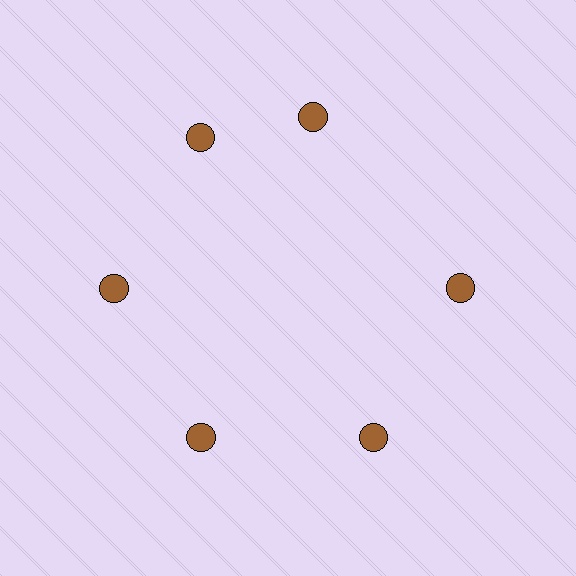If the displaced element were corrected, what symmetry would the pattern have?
It would have 6-fold rotational symmetry — the pattern would map onto itself every 60 degrees.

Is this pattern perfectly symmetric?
No. The 6 brown circles are arranged in a ring, but one element near the 1 o'clock position is rotated out of alignment along the ring, breaking the 6-fold rotational symmetry.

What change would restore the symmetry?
The symmetry would be restored by rotating it back into even spacing with its neighbors so that all 6 circles sit at equal angles and equal distance from the center.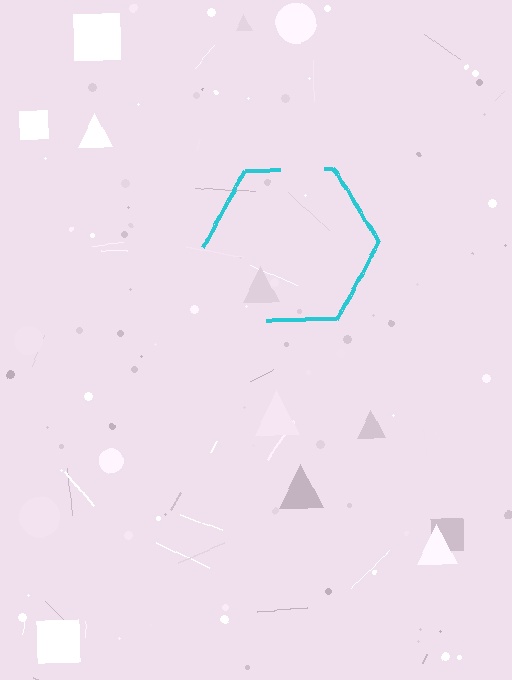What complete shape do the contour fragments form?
The contour fragments form a hexagon.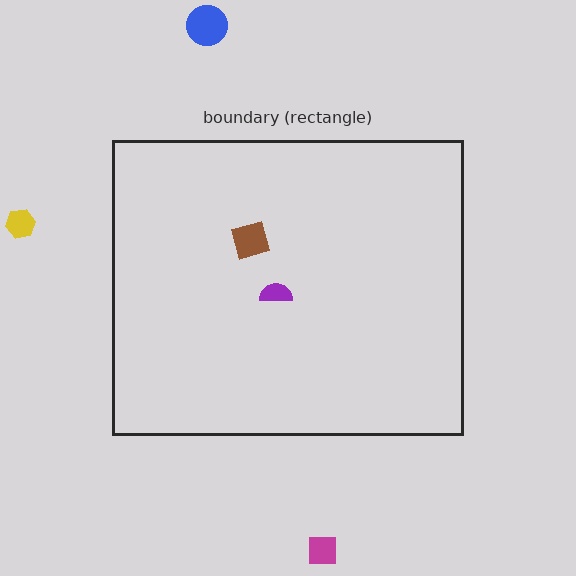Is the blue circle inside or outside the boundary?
Outside.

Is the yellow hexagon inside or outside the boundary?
Outside.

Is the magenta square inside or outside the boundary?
Outside.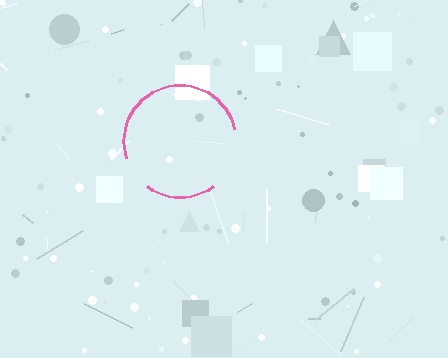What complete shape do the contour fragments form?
The contour fragments form a circle.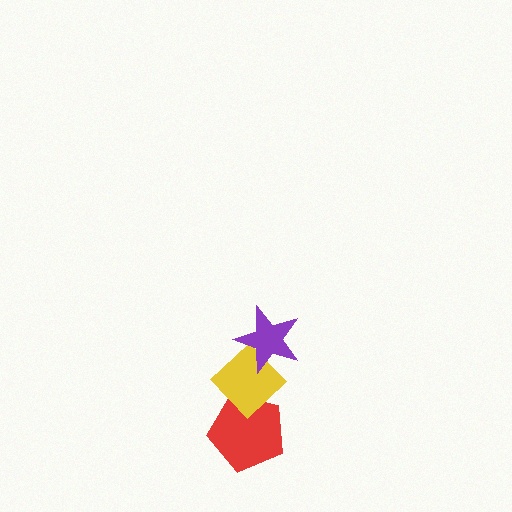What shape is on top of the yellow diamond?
The purple star is on top of the yellow diamond.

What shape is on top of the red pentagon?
The yellow diamond is on top of the red pentagon.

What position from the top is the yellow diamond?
The yellow diamond is 2nd from the top.